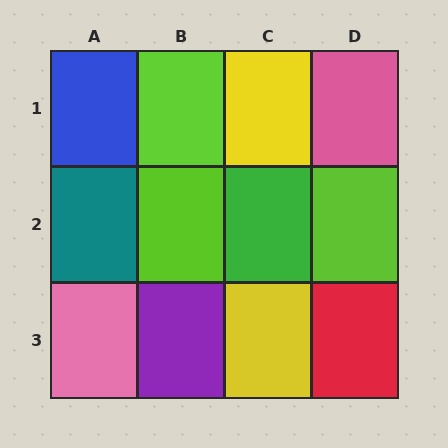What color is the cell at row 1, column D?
Pink.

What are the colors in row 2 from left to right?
Teal, lime, green, lime.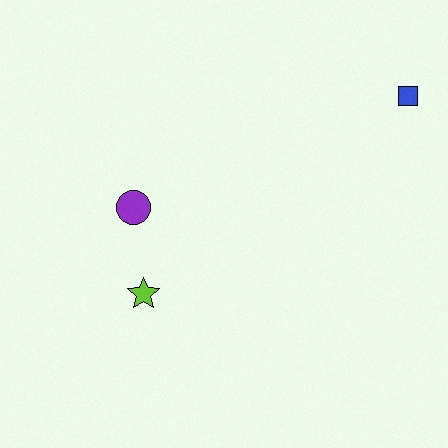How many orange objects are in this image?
There are no orange objects.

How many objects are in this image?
There are 3 objects.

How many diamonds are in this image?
There are no diamonds.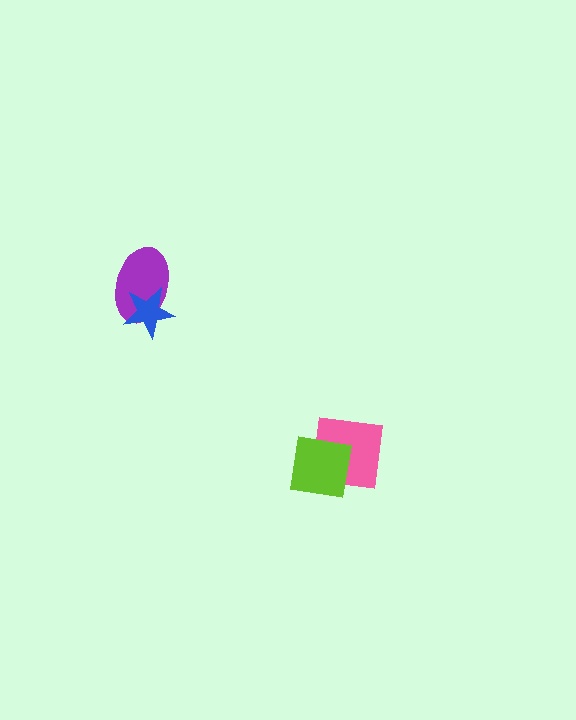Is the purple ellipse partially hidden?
Yes, it is partially covered by another shape.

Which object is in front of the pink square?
The lime square is in front of the pink square.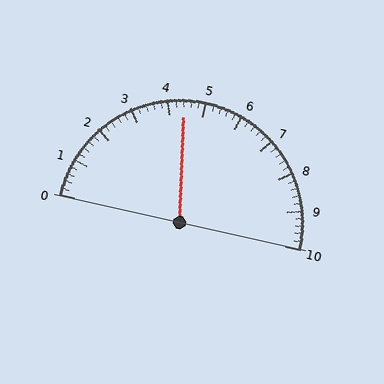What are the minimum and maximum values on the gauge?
The gauge ranges from 0 to 10.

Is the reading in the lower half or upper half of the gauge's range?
The reading is in the lower half of the range (0 to 10).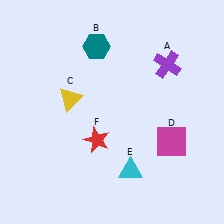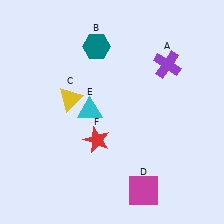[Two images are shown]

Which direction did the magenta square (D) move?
The magenta square (D) moved down.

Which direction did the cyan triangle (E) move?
The cyan triangle (E) moved up.